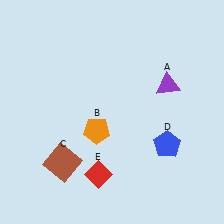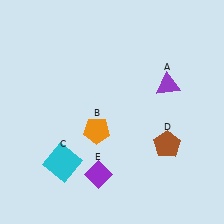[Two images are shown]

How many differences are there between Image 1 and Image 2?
There are 3 differences between the two images.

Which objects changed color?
C changed from brown to cyan. D changed from blue to brown. E changed from red to purple.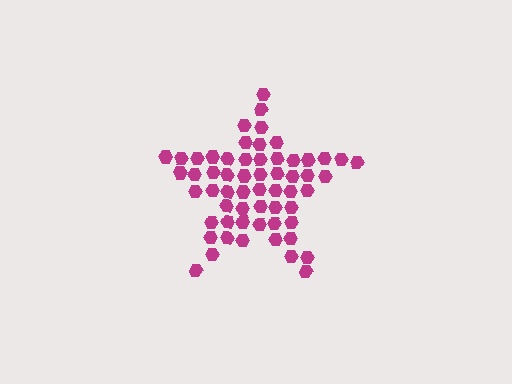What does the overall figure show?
The overall figure shows a star.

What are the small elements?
The small elements are hexagons.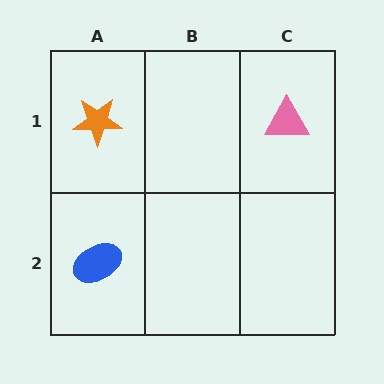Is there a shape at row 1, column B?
No, that cell is empty.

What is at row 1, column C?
A pink triangle.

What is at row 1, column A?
An orange star.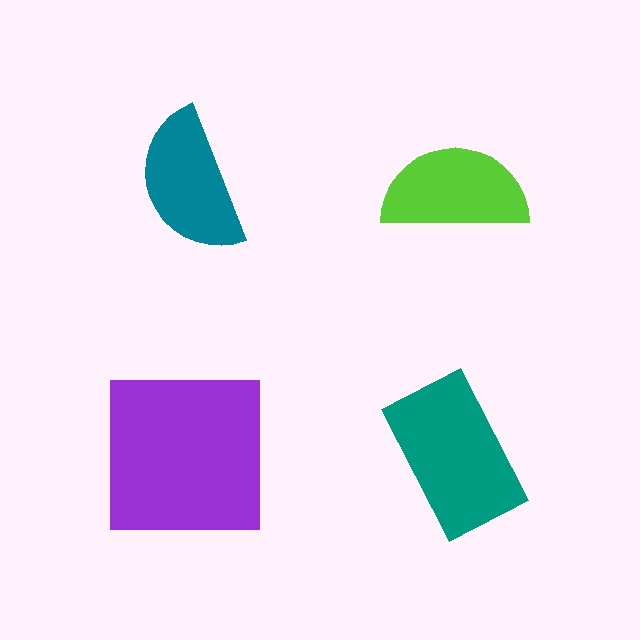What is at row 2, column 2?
A teal rectangle.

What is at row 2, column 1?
A purple square.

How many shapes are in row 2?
2 shapes.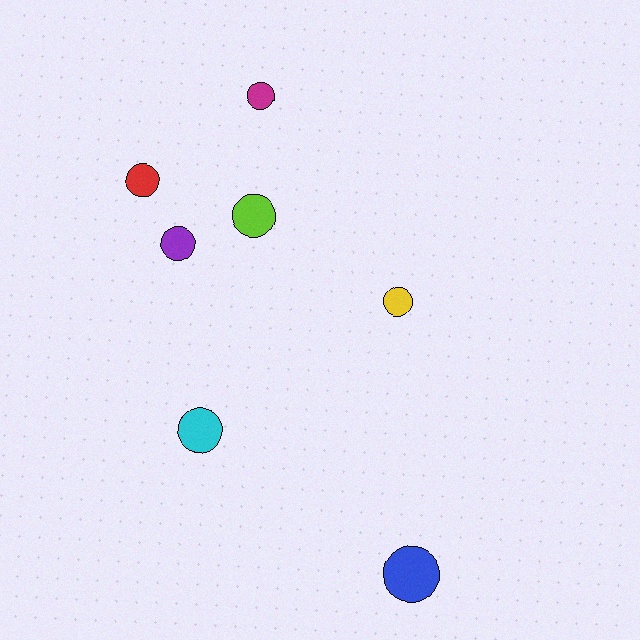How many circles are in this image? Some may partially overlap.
There are 7 circles.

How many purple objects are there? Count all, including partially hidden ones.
There is 1 purple object.